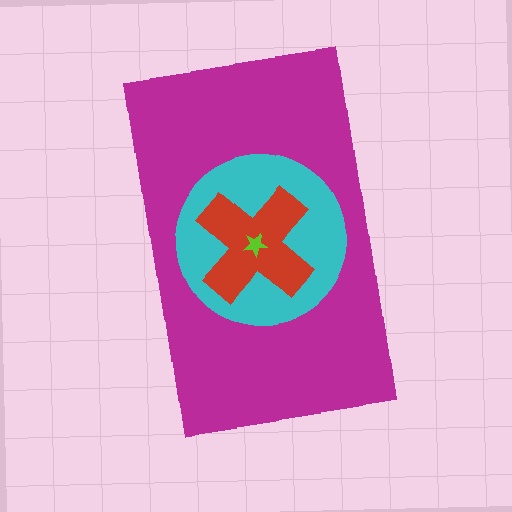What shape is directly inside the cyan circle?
The red cross.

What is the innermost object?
The lime star.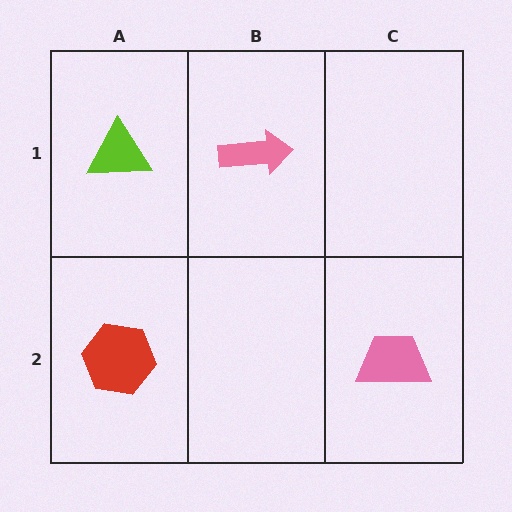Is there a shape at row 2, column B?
No, that cell is empty.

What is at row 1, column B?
A pink arrow.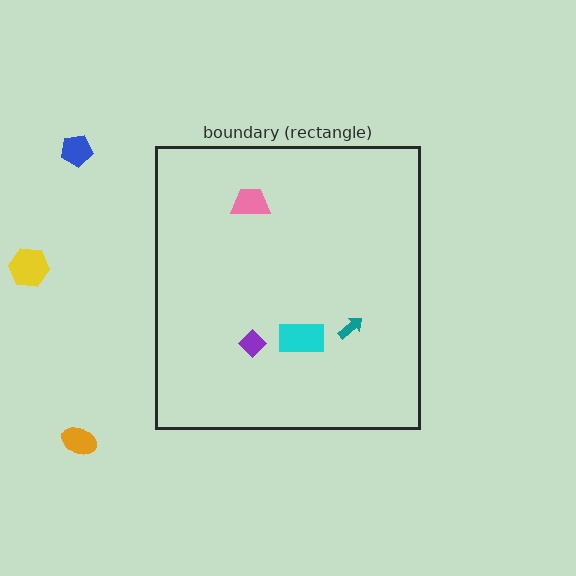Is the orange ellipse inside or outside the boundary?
Outside.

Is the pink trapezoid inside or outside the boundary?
Inside.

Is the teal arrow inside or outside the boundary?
Inside.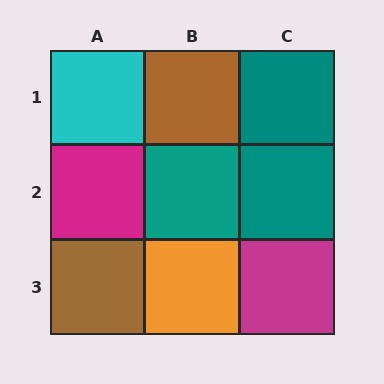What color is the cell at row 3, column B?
Orange.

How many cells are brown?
2 cells are brown.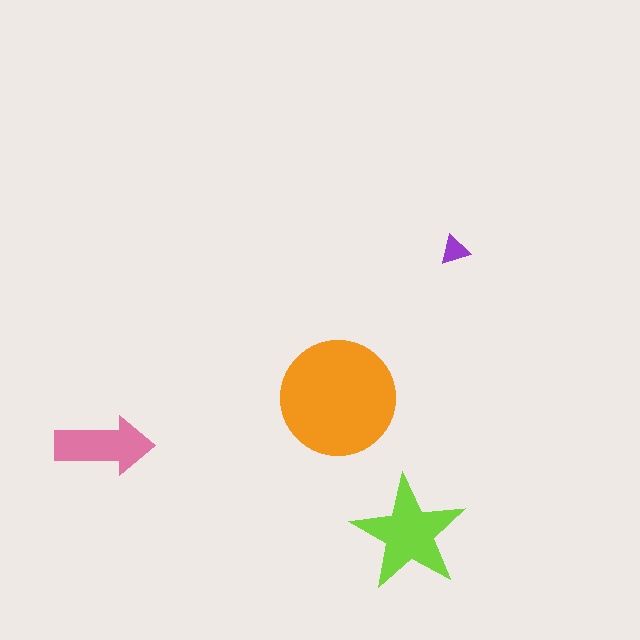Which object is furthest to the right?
The purple triangle is rightmost.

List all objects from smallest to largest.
The purple triangle, the pink arrow, the lime star, the orange circle.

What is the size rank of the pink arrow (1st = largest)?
3rd.